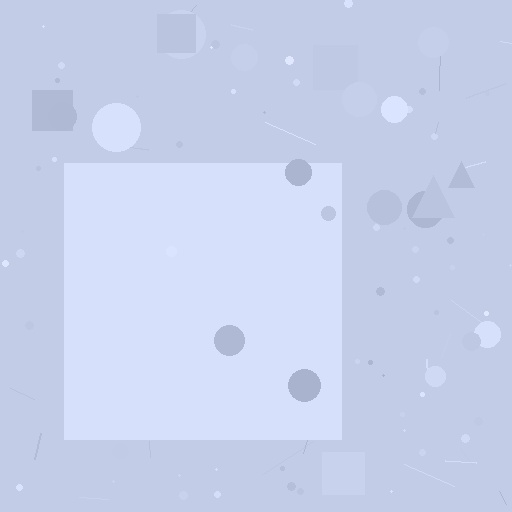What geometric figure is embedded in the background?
A square is embedded in the background.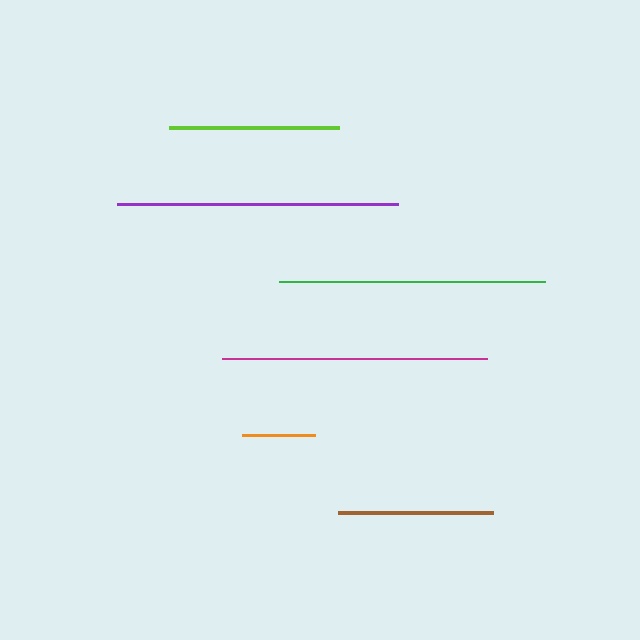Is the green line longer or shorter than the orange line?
The green line is longer than the orange line.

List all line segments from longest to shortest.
From longest to shortest: purple, green, magenta, lime, brown, orange.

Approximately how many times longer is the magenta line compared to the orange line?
The magenta line is approximately 3.6 times the length of the orange line.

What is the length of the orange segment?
The orange segment is approximately 74 pixels long.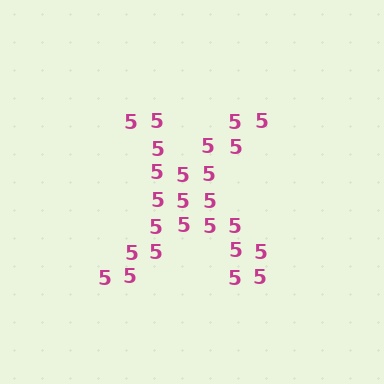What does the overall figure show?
The overall figure shows the letter X.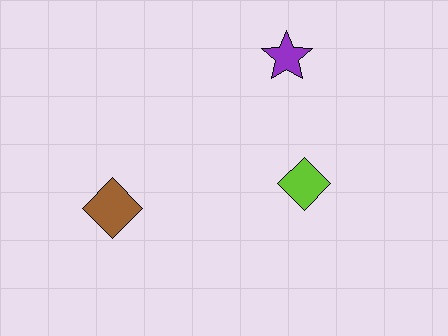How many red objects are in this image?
There are no red objects.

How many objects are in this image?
There are 3 objects.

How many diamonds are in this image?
There are 2 diamonds.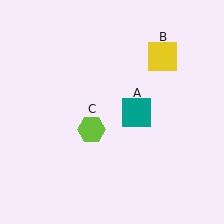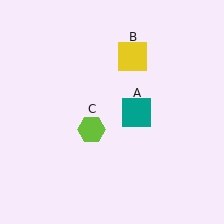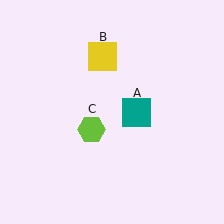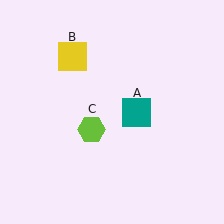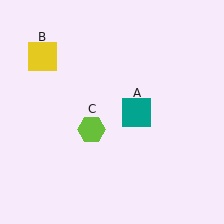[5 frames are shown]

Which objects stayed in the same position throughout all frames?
Teal square (object A) and lime hexagon (object C) remained stationary.